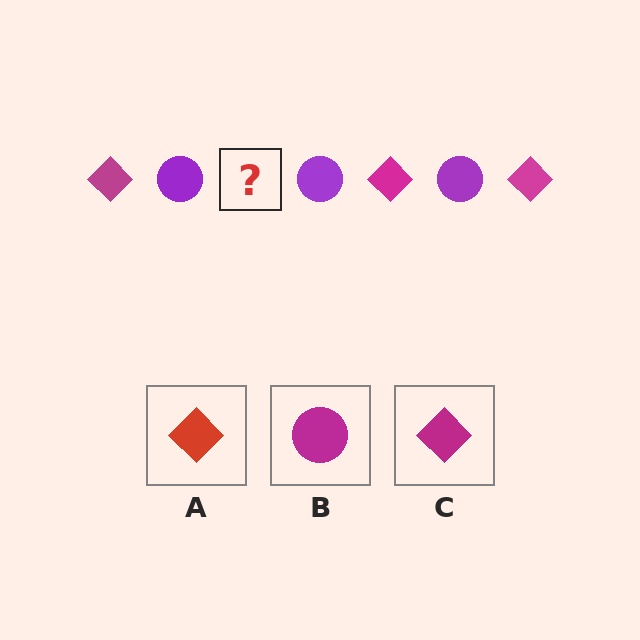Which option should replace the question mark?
Option C.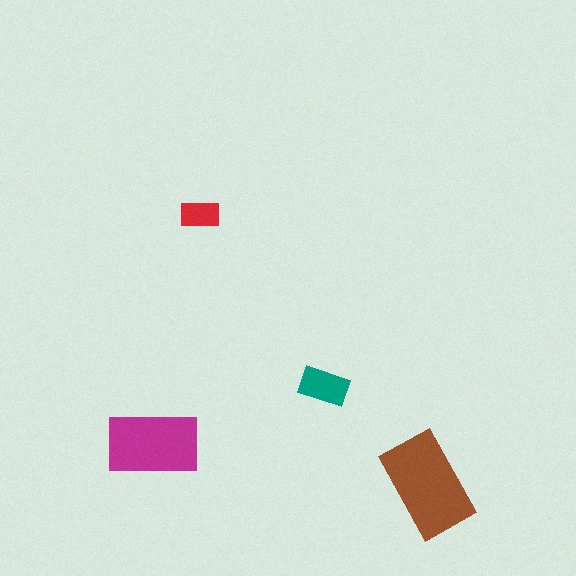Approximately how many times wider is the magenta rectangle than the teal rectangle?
About 2 times wider.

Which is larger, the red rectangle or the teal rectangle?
The teal one.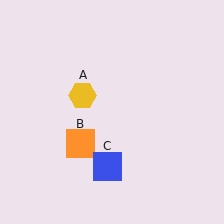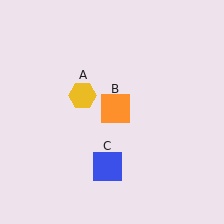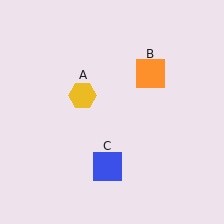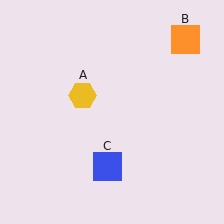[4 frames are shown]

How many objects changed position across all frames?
1 object changed position: orange square (object B).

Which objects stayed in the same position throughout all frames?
Yellow hexagon (object A) and blue square (object C) remained stationary.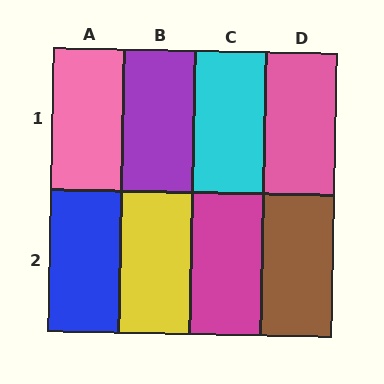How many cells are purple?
1 cell is purple.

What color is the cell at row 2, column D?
Brown.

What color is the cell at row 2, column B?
Yellow.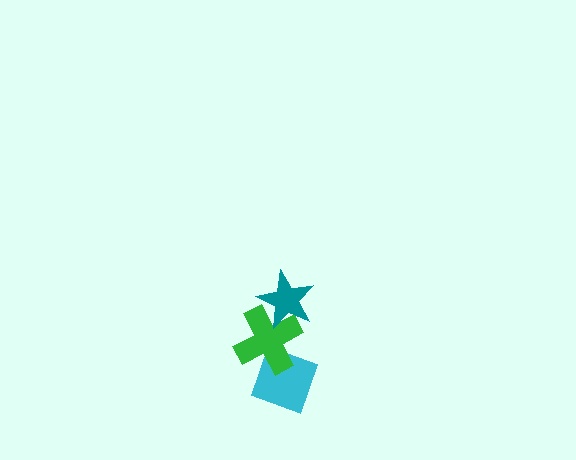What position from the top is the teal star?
The teal star is 1st from the top.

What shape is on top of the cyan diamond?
The green cross is on top of the cyan diamond.